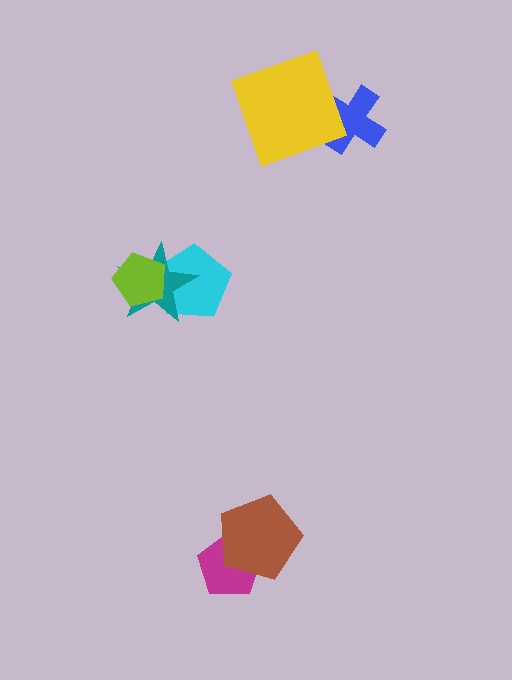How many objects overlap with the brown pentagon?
1 object overlaps with the brown pentagon.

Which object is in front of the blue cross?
The yellow square is in front of the blue cross.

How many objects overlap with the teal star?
2 objects overlap with the teal star.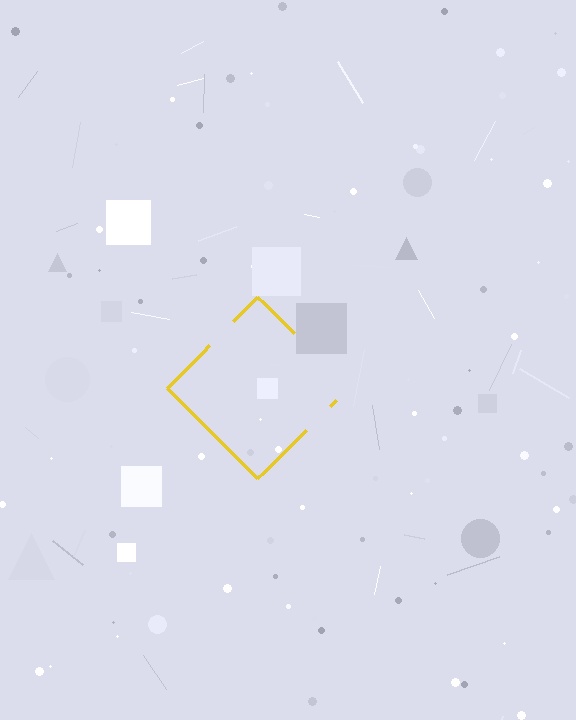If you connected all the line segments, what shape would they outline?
They would outline a diamond.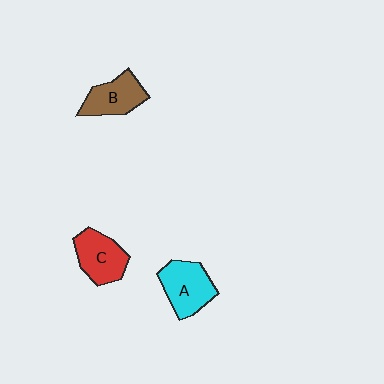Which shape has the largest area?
Shape A (cyan).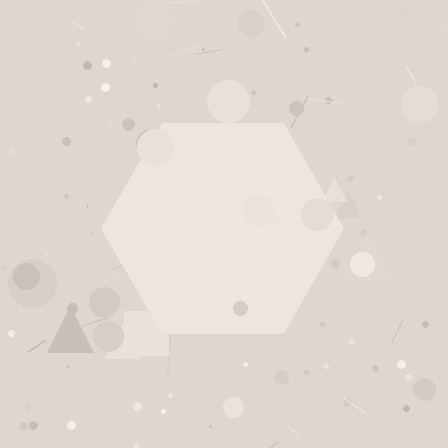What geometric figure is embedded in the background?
A hexagon is embedded in the background.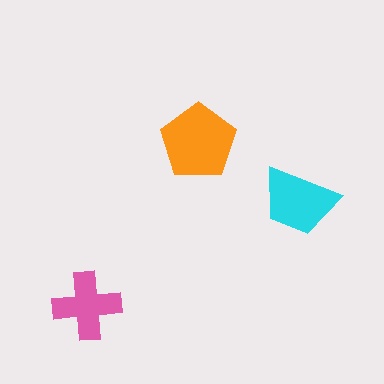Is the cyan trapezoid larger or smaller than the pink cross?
Larger.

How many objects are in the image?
There are 3 objects in the image.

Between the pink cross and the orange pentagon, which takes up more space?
The orange pentagon.